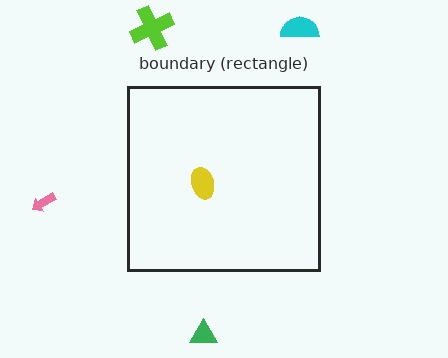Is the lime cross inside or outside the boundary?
Outside.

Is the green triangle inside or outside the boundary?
Outside.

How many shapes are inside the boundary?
1 inside, 4 outside.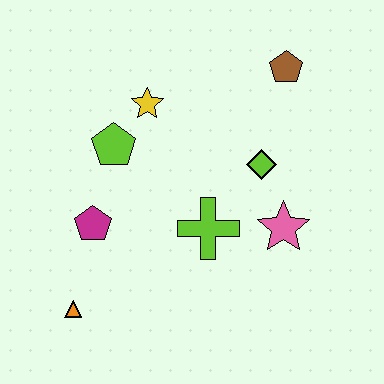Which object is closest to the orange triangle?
The magenta pentagon is closest to the orange triangle.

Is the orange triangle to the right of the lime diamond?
No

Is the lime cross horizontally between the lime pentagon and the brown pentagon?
Yes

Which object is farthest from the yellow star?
The orange triangle is farthest from the yellow star.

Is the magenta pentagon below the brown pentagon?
Yes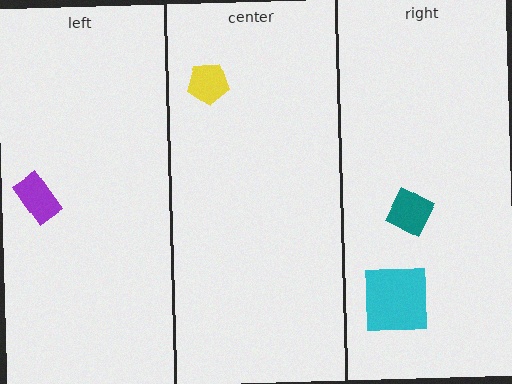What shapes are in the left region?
The purple rectangle.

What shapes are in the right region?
The cyan square, the teal diamond.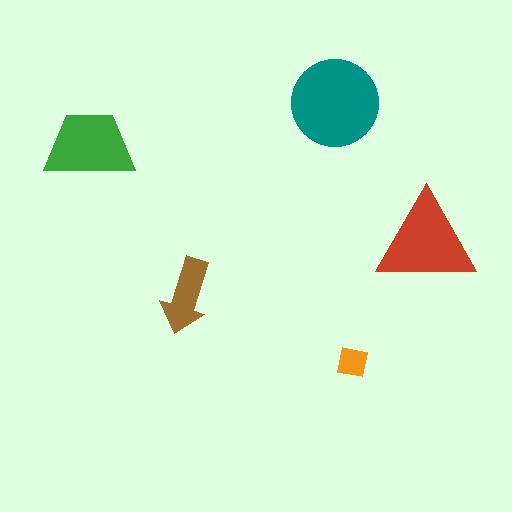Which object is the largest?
The teal circle.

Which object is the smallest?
The orange square.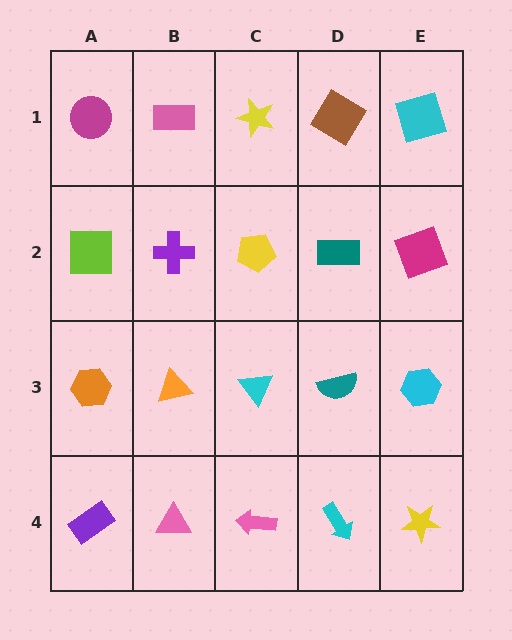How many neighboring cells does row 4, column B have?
3.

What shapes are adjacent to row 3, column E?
A magenta square (row 2, column E), a yellow star (row 4, column E), a teal semicircle (row 3, column D).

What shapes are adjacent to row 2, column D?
A brown diamond (row 1, column D), a teal semicircle (row 3, column D), a yellow pentagon (row 2, column C), a magenta square (row 2, column E).